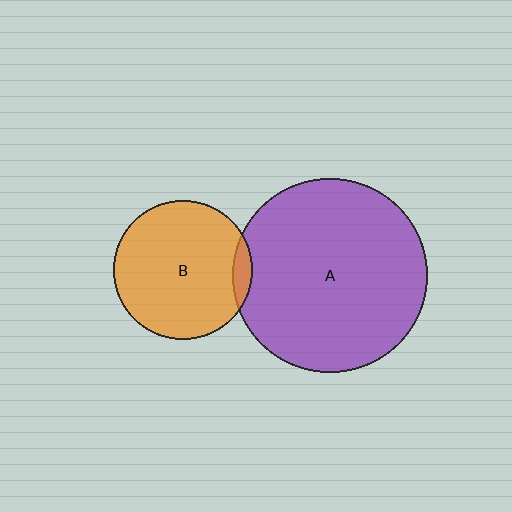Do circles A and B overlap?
Yes.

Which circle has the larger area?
Circle A (purple).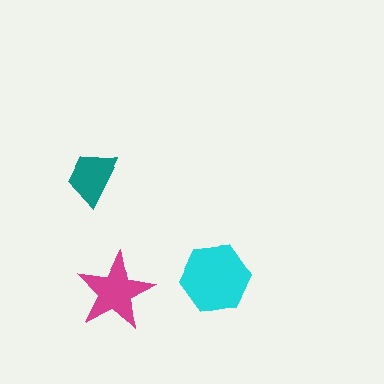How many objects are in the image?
There are 3 objects in the image.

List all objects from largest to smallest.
The cyan hexagon, the magenta star, the teal trapezoid.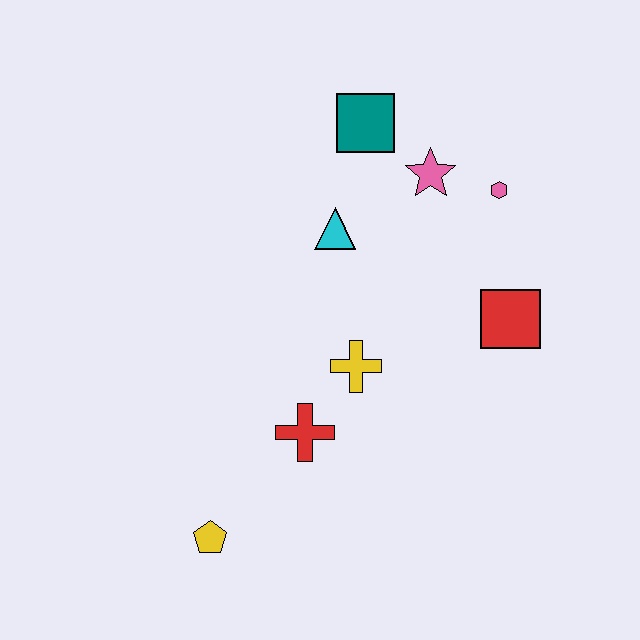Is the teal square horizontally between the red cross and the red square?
Yes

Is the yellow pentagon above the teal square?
No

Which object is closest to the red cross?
The yellow cross is closest to the red cross.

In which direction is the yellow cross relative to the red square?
The yellow cross is to the left of the red square.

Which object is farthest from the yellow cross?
The teal square is farthest from the yellow cross.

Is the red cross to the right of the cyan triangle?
No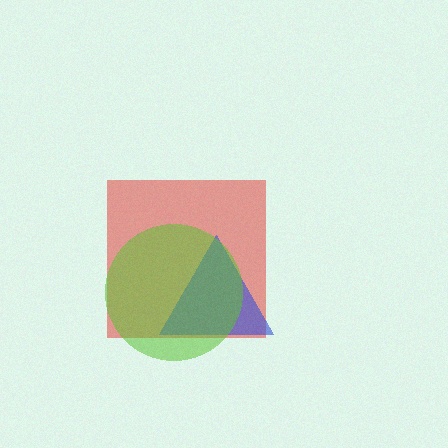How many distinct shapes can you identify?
There are 3 distinct shapes: a red square, a blue triangle, a lime circle.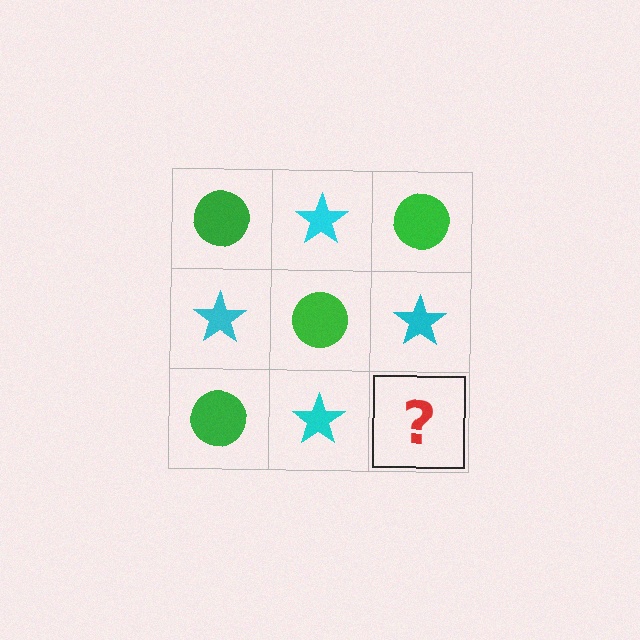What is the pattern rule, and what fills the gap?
The rule is that it alternates green circle and cyan star in a checkerboard pattern. The gap should be filled with a green circle.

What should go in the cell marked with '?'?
The missing cell should contain a green circle.